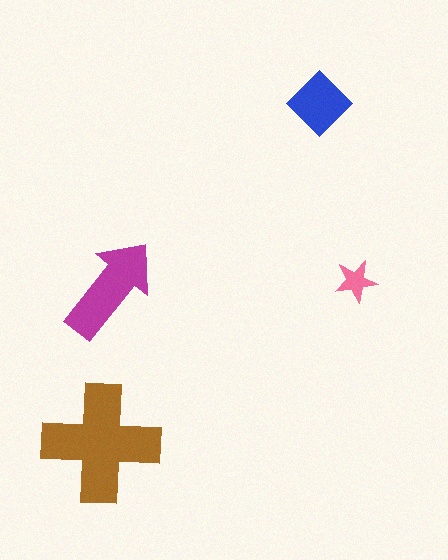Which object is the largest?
The brown cross.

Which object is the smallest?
The pink star.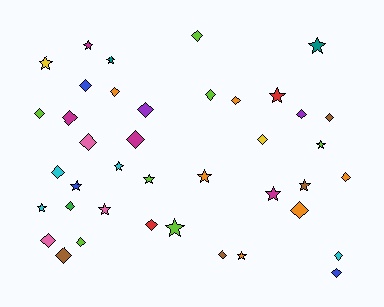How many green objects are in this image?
There is 1 green object.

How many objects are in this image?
There are 40 objects.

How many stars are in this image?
There are 16 stars.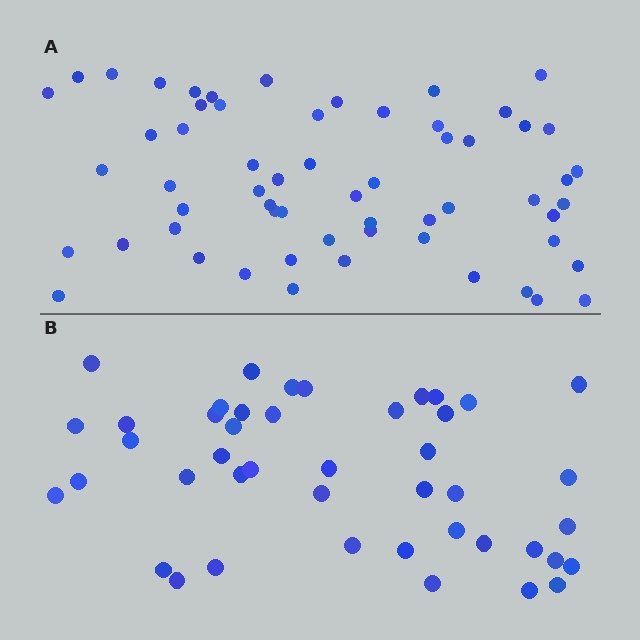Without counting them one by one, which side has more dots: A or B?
Region A (the top region) has more dots.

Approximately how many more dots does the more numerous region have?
Region A has approximately 15 more dots than region B.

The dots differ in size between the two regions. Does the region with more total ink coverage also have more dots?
No. Region B has more total ink coverage because its dots are larger, but region A actually contains more individual dots. Total area can be misleading — the number of items is what matters here.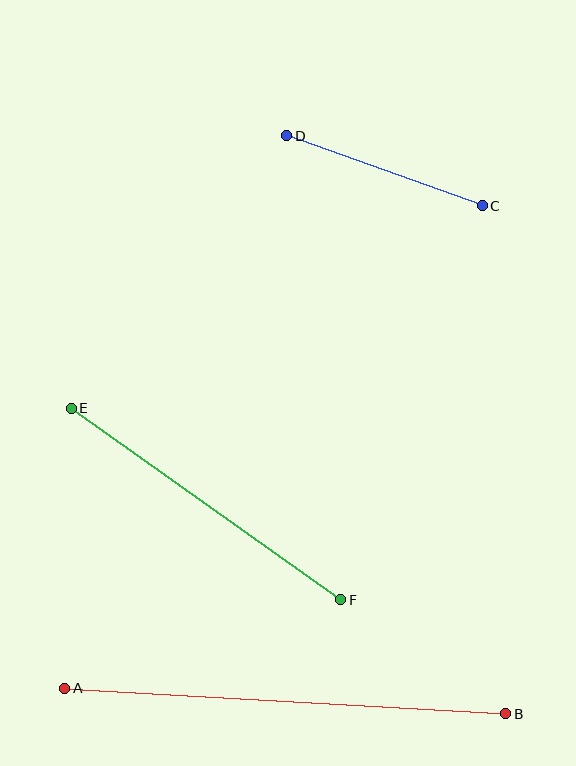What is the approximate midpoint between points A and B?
The midpoint is at approximately (285, 701) pixels.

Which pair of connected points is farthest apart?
Points A and B are farthest apart.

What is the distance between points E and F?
The distance is approximately 331 pixels.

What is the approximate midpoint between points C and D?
The midpoint is at approximately (385, 171) pixels.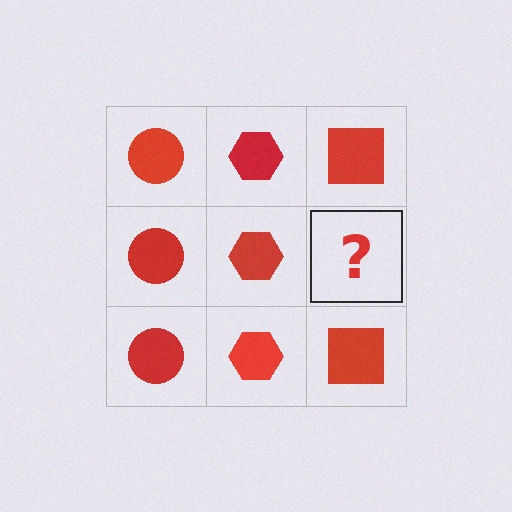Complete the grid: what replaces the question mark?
The question mark should be replaced with a red square.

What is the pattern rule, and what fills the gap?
The rule is that each column has a consistent shape. The gap should be filled with a red square.